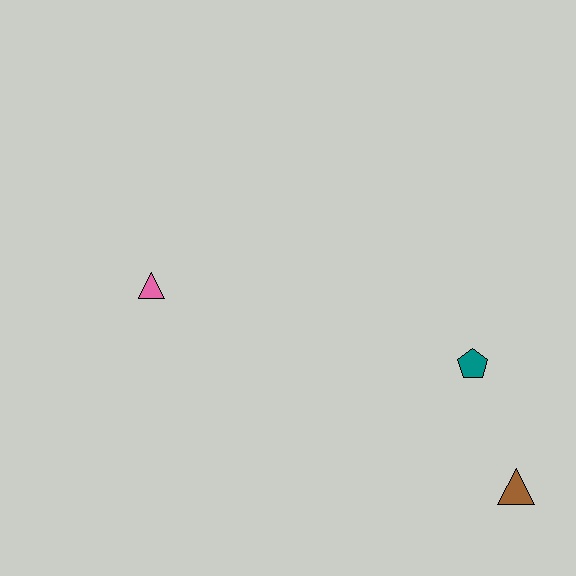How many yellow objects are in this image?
There are no yellow objects.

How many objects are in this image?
There are 3 objects.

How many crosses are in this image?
There are no crosses.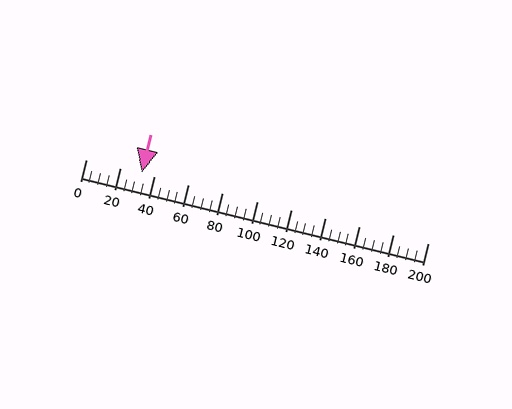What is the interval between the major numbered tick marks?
The major tick marks are spaced 20 units apart.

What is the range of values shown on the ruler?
The ruler shows values from 0 to 200.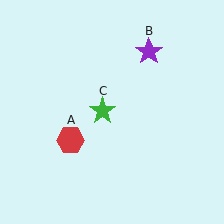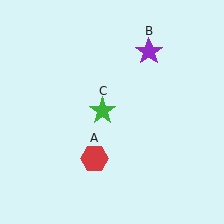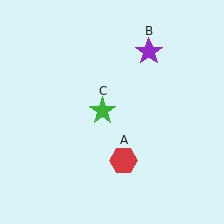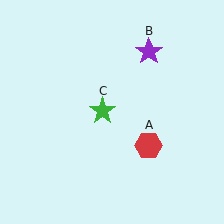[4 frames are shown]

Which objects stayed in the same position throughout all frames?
Purple star (object B) and green star (object C) remained stationary.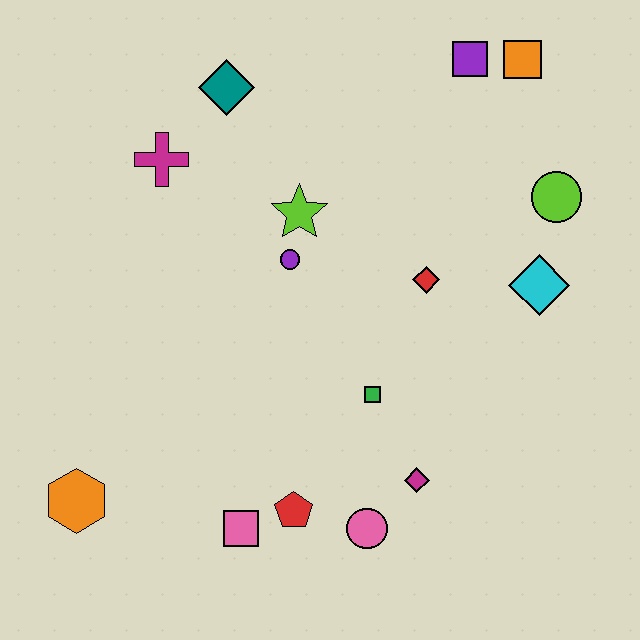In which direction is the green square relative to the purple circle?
The green square is below the purple circle.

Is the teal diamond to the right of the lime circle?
No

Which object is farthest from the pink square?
The orange square is farthest from the pink square.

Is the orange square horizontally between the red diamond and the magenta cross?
No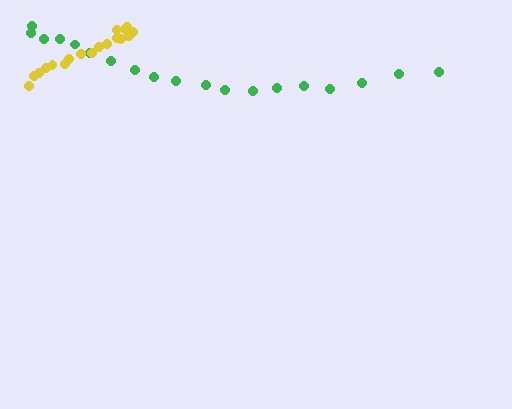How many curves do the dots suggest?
There are 2 distinct paths.